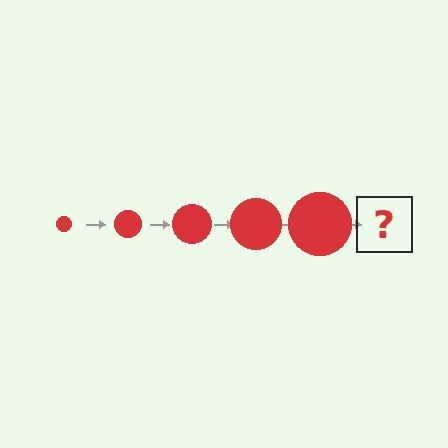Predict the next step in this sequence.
The next step is a red circle, larger than the previous one.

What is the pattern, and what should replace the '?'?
The pattern is that the circle gets progressively larger each step. The '?' should be a red circle, larger than the previous one.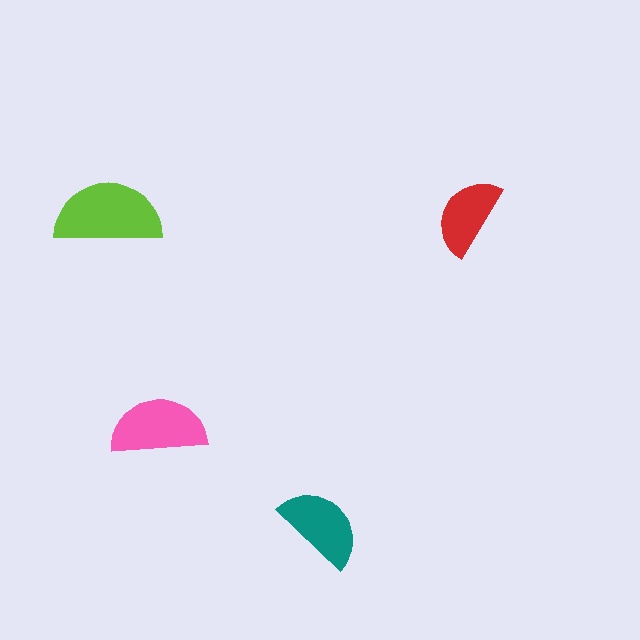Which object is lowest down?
The teal semicircle is bottommost.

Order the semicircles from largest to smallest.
the lime one, the pink one, the teal one, the red one.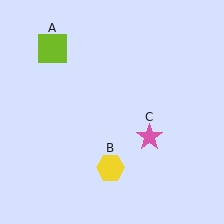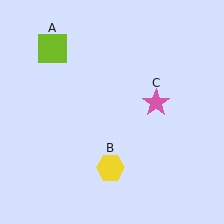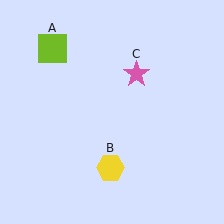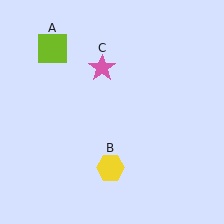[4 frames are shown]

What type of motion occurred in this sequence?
The pink star (object C) rotated counterclockwise around the center of the scene.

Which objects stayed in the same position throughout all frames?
Lime square (object A) and yellow hexagon (object B) remained stationary.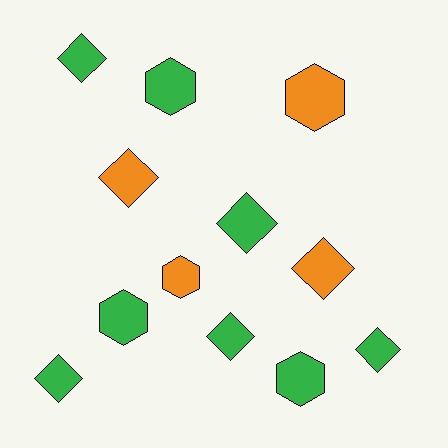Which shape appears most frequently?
Diamond, with 7 objects.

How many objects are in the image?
There are 12 objects.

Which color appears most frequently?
Green, with 8 objects.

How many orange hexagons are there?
There are 2 orange hexagons.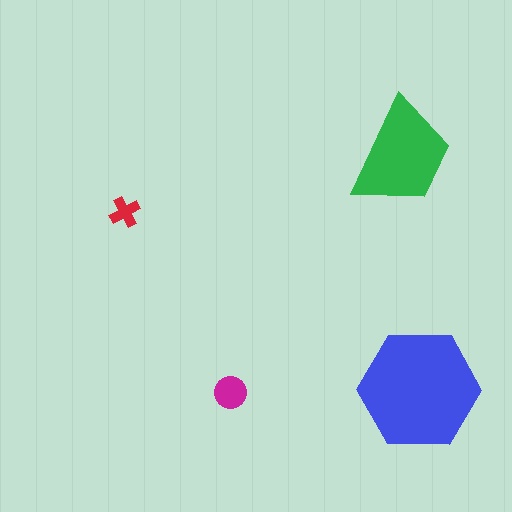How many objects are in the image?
There are 4 objects in the image.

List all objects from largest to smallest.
The blue hexagon, the green trapezoid, the magenta circle, the red cross.